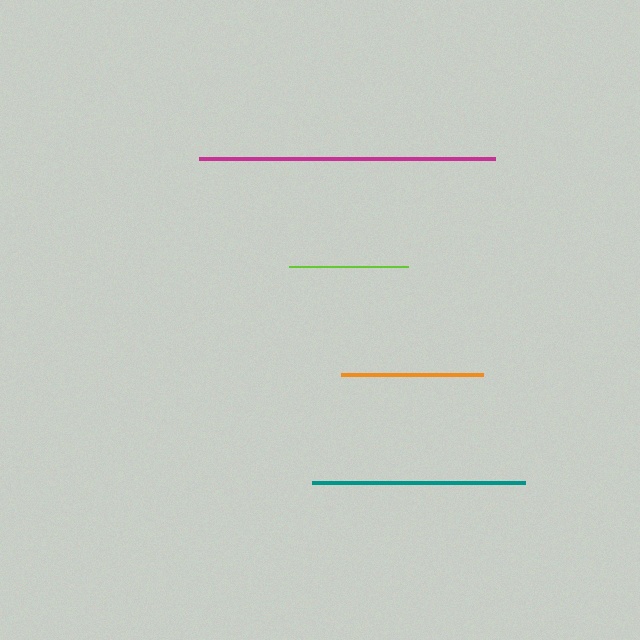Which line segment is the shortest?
The lime line is the shortest at approximately 119 pixels.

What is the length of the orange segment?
The orange segment is approximately 142 pixels long.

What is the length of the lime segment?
The lime segment is approximately 119 pixels long.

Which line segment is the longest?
The magenta line is the longest at approximately 296 pixels.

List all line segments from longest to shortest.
From longest to shortest: magenta, teal, orange, lime.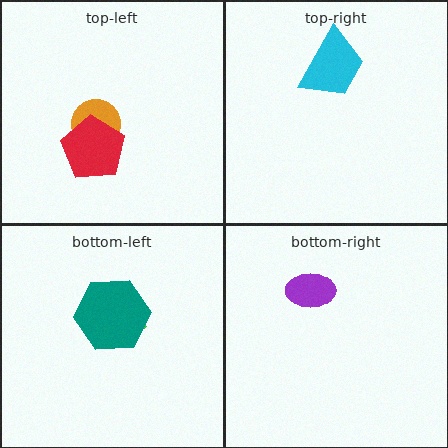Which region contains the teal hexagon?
The bottom-left region.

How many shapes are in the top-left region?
2.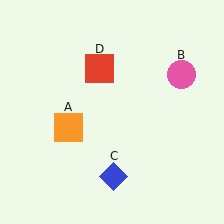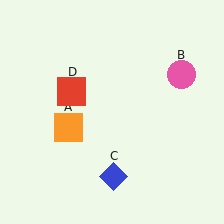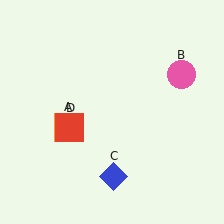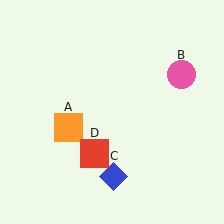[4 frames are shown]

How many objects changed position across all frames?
1 object changed position: red square (object D).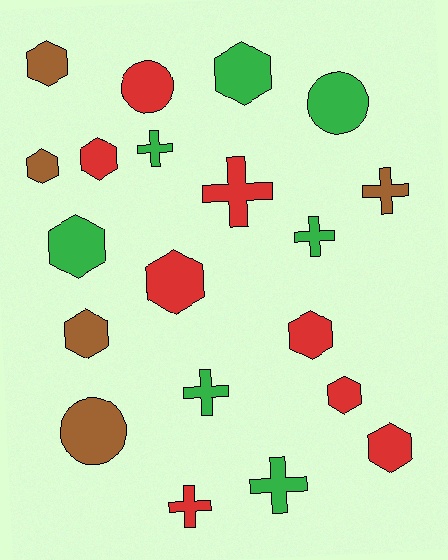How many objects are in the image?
There are 20 objects.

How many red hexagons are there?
There are 5 red hexagons.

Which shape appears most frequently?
Hexagon, with 10 objects.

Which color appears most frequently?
Red, with 8 objects.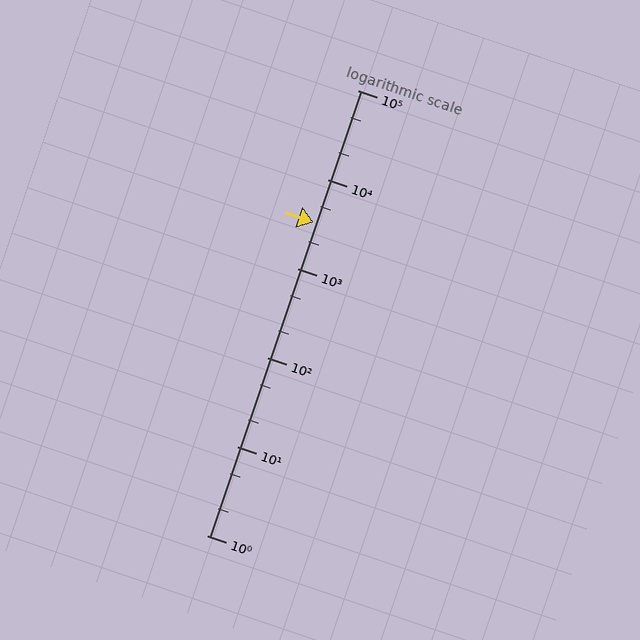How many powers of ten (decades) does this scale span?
The scale spans 5 decades, from 1 to 100000.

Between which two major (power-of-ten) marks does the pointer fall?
The pointer is between 1000 and 10000.